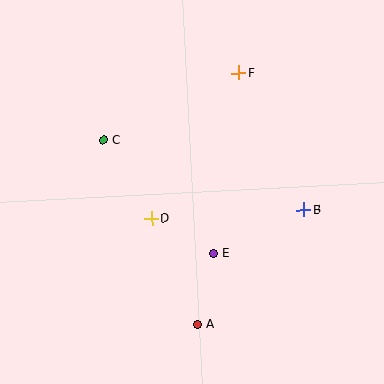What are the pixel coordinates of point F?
Point F is at (239, 73).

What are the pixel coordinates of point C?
Point C is at (103, 140).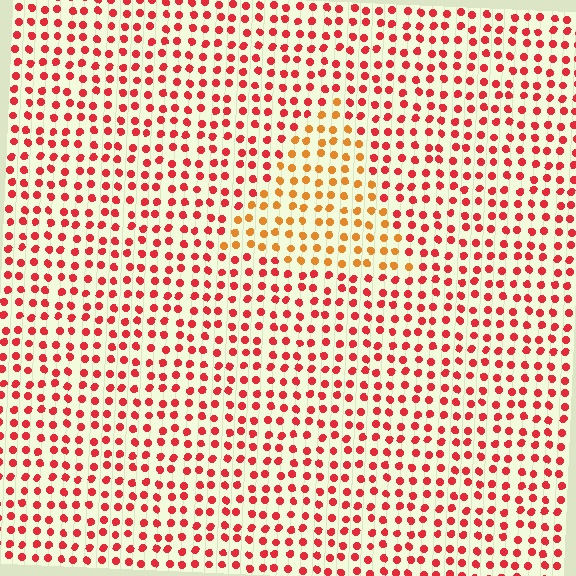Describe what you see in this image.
The image is filled with small red elements in a uniform arrangement. A triangle-shaped region is visible where the elements are tinted to a slightly different hue, forming a subtle color boundary.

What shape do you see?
I see a triangle.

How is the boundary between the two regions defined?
The boundary is defined purely by a slight shift in hue (about 36 degrees). Spacing, size, and orientation are identical on both sides.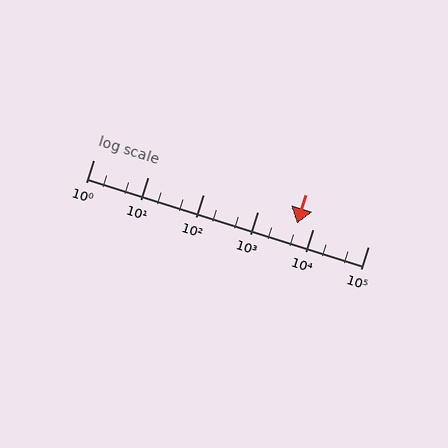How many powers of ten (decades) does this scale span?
The scale spans 5 decades, from 1 to 100000.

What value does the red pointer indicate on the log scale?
The pointer indicates approximately 5100.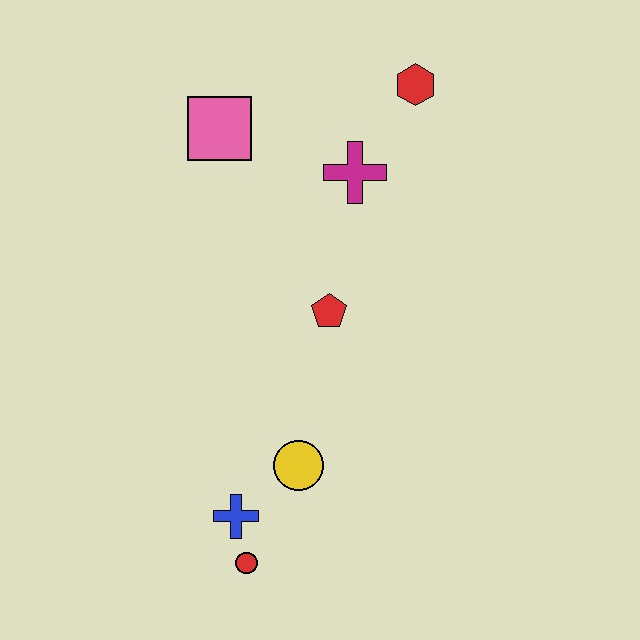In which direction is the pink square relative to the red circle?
The pink square is above the red circle.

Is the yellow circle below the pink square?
Yes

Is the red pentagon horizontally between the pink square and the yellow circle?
No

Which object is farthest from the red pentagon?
The red circle is farthest from the red pentagon.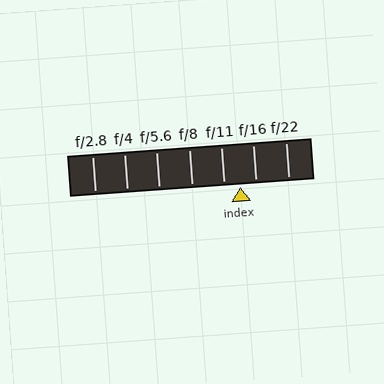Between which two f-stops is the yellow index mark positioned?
The index mark is between f/11 and f/16.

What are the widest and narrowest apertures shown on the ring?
The widest aperture shown is f/2.8 and the narrowest is f/22.